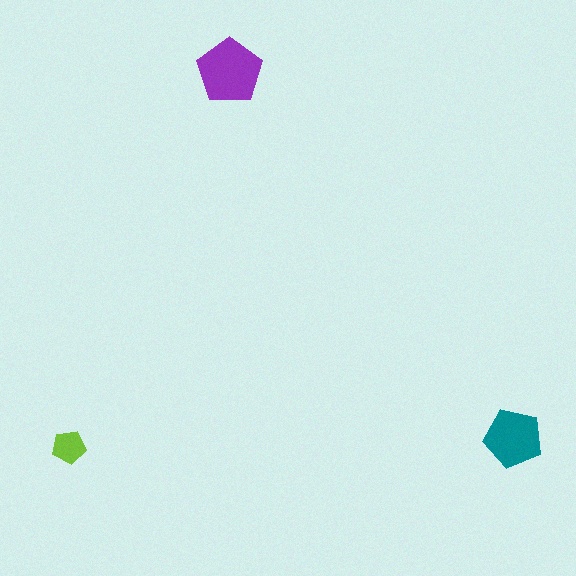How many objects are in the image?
There are 3 objects in the image.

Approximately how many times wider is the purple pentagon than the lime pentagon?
About 2 times wider.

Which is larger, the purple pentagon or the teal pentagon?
The purple one.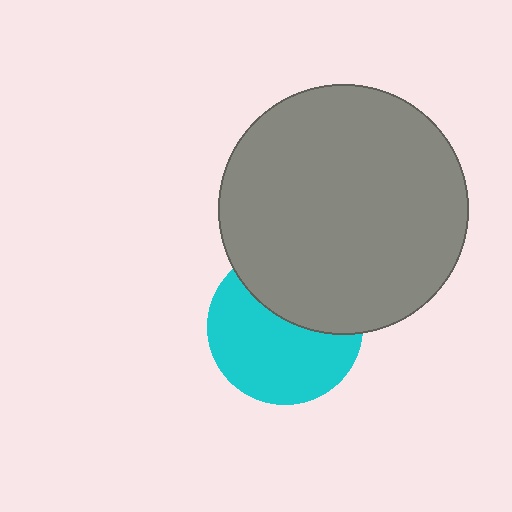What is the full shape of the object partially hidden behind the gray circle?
The partially hidden object is a cyan circle.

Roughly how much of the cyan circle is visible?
About half of it is visible (roughly 61%).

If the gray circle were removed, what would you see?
You would see the complete cyan circle.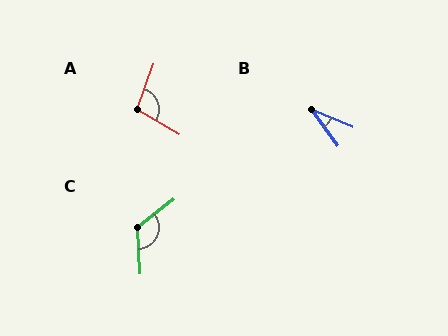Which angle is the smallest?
B, at approximately 32 degrees.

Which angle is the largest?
C, at approximately 125 degrees.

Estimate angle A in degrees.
Approximately 101 degrees.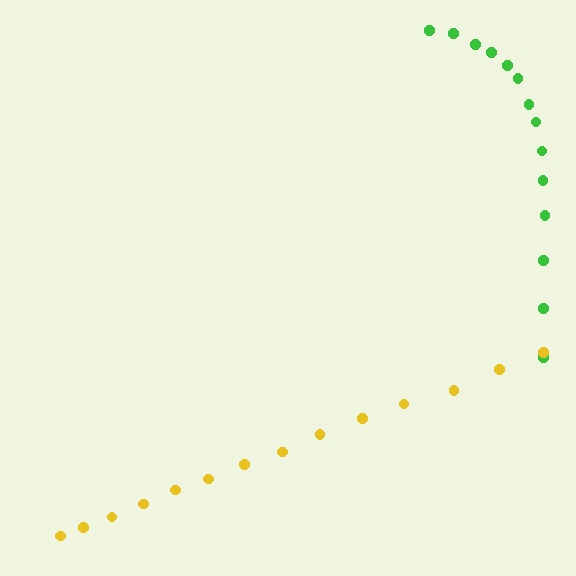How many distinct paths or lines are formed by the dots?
There are 2 distinct paths.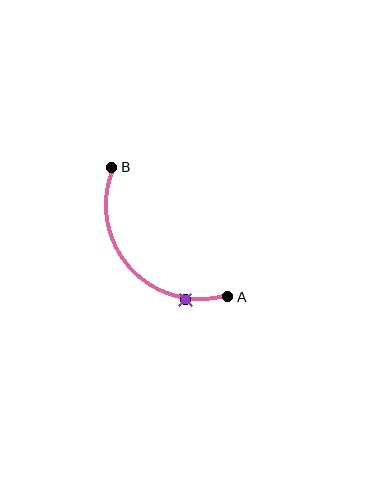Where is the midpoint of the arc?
The arc midpoint is the point on the curve farthest from the straight line joining A and B. It sits below and to the left of that line.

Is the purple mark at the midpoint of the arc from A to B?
No. The purple mark lies on the arc but is closer to endpoint A. The arc midpoint would be at the point on the curve equidistant along the arc from both A and B.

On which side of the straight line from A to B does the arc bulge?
The arc bulges below and to the left of the straight line connecting A and B.